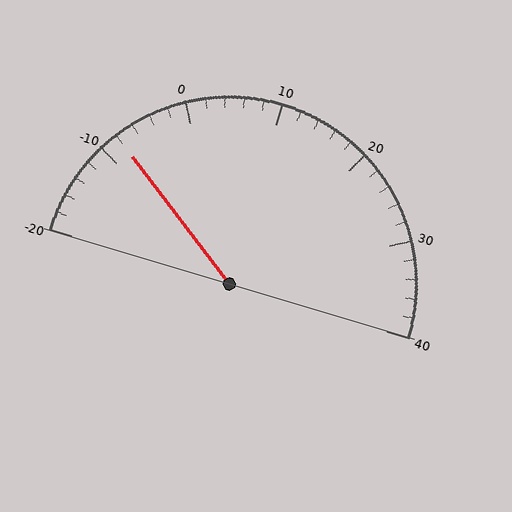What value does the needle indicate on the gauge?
The needle indicates approximately -8.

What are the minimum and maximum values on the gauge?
The gauge ranges from -20 to 40.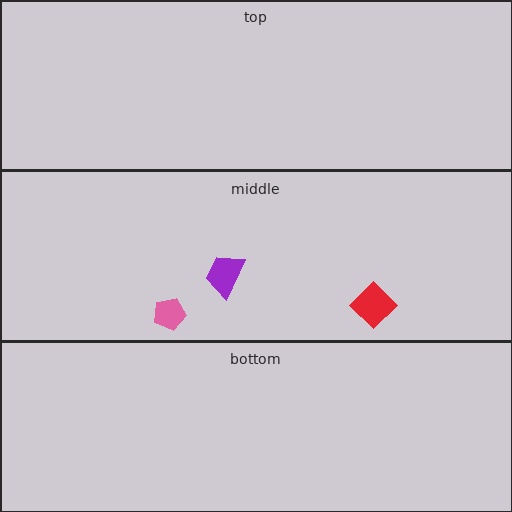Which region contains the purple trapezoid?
The middle region.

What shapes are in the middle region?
The pink pentagon, the red diamond, the purple trapezoid.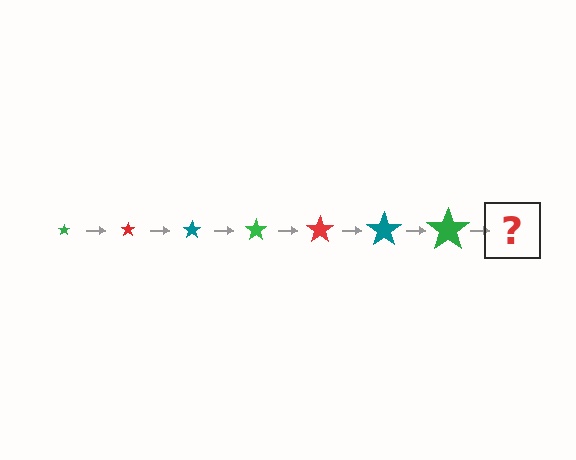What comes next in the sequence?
The next element should be a red star, larger than the previous one.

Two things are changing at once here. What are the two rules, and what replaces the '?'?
The two rules are that the star grows larger each step and the color cycles through green, red, and teal. The '?' should be a red star, larger than the previous one.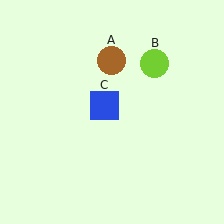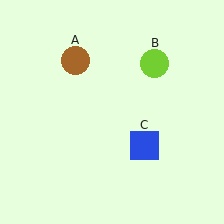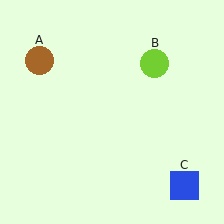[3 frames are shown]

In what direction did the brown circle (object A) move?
The brown circle (object A) moved left.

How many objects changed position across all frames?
2 objects changed position: brown circle (object A), blue square (object C).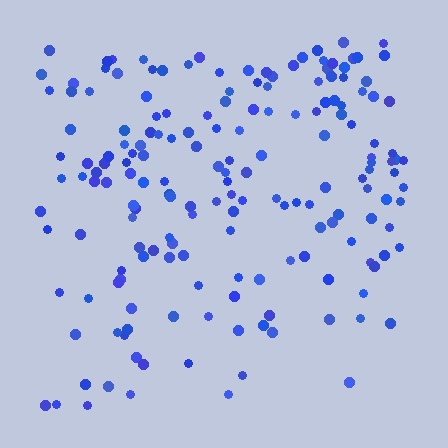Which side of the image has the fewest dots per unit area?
The bottom.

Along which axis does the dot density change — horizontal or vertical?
Vertical.